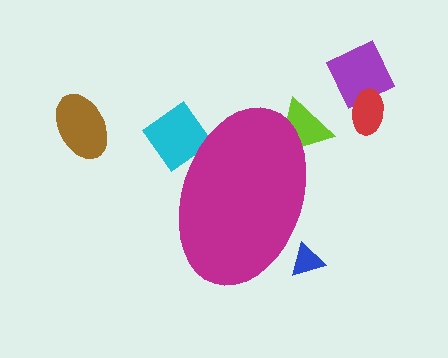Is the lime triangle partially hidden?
Yes, the lime triangle is partially hidden behind the magenta ellipse.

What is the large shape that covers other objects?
A magenta ellipse.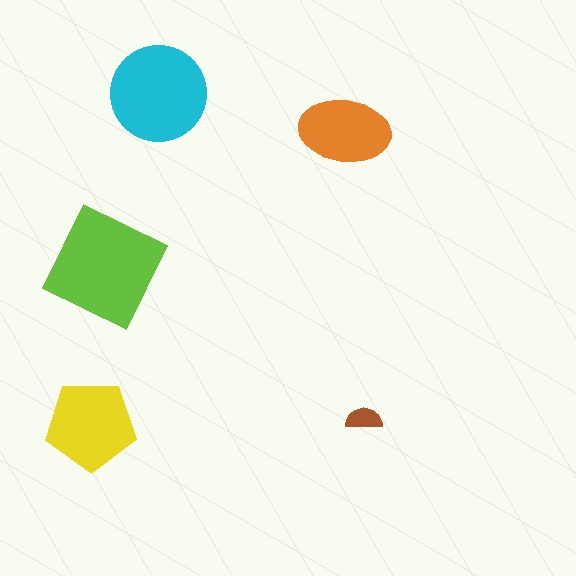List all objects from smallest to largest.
The brown semicircle, the orange ellipse, the yellow pentagon, the cyan circle, the lime square.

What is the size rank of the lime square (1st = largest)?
1st.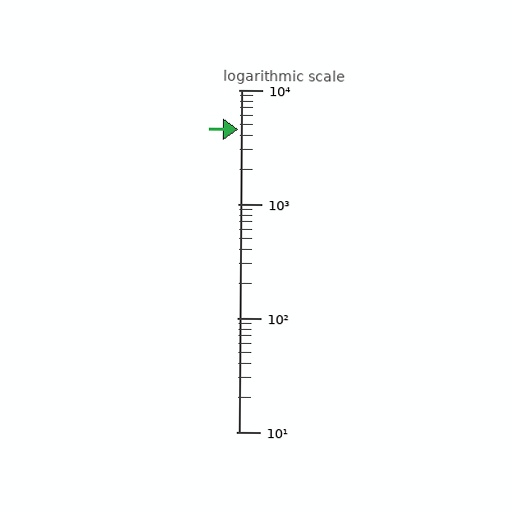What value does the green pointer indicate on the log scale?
The pointer indicates approximately 4500.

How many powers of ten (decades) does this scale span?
The scale spans 3 decades, from 10 to 10000.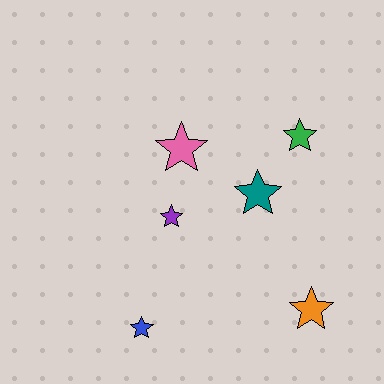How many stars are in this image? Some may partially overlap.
There are 6 stars.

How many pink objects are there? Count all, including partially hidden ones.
There is 1 pink object.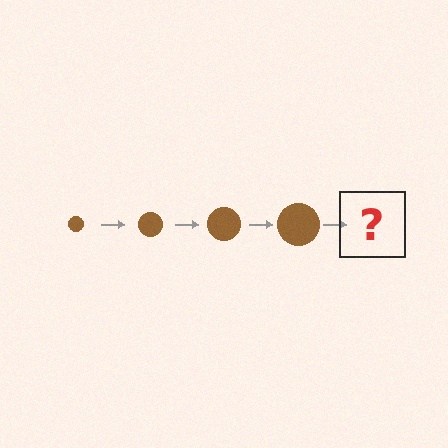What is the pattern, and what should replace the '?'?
The pattern is that the circle gets progressively larger each step. The '?' should be a brown circle, larger than the previous one.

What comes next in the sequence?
The next element should be a brown circle, larger than the previous one.